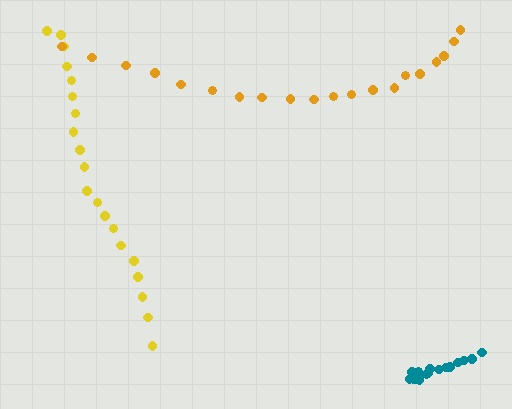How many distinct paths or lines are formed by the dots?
There are 3 distinct paths.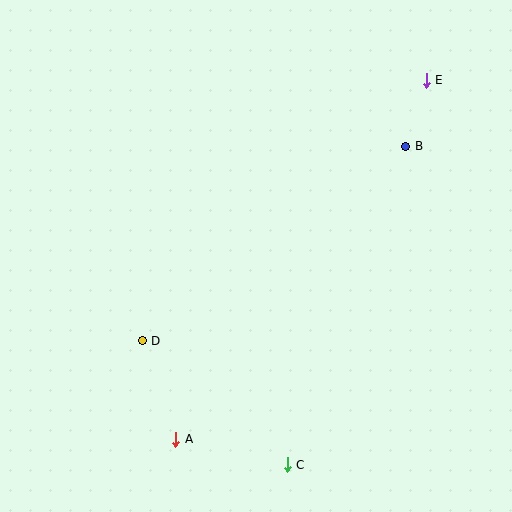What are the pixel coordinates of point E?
Point E is at (426, 80).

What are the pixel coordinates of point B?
Point B is at (406, 146).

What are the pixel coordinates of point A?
Point A is at (176, 439).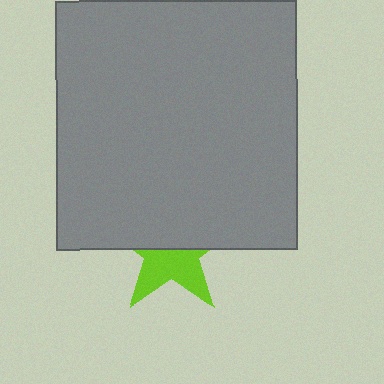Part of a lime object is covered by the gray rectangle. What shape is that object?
It is a star.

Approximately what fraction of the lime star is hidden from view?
Roughly 55% of the lime star is hidden behind the gray rectangle.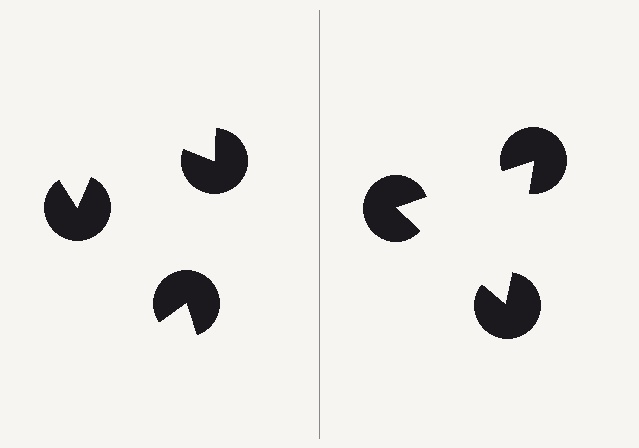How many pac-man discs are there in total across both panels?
6 — 3 on each side.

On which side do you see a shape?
An illusory triangle appears on the right side. On the left side the wedge cuts are rotated, so no coherent shape forms.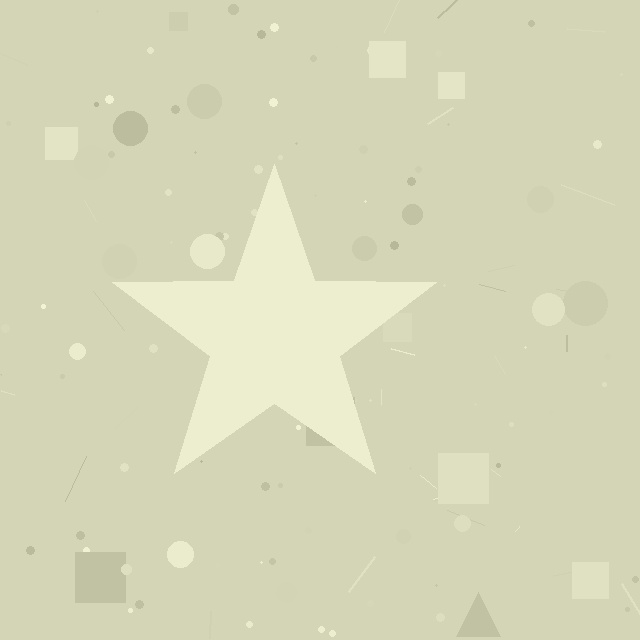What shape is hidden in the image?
A star is hidden in the image.